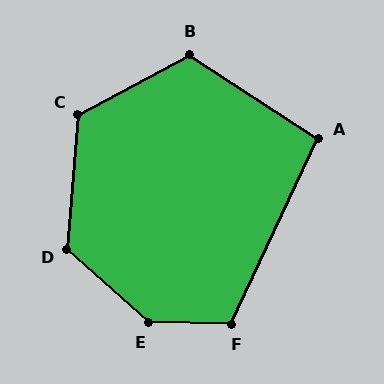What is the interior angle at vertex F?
Approximately 114 degrees (obtuse).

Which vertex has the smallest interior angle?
A, at approximately 98 degrees.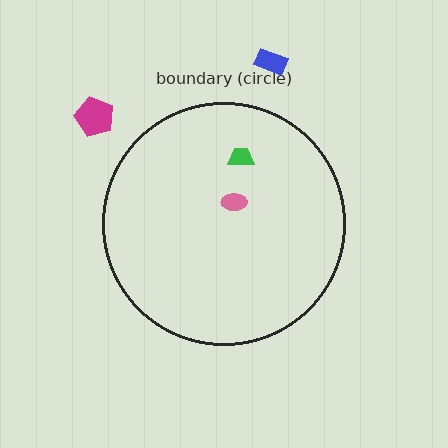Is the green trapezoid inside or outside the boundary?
Inside.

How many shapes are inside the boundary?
2 inside, 2 outside.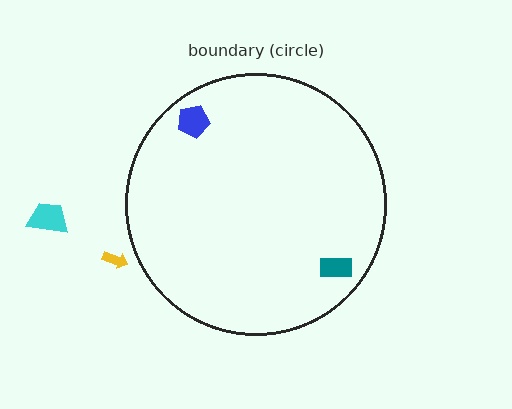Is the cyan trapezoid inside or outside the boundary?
Outside.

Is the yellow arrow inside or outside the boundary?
Outside.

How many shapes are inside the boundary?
2 inside, 2 outside.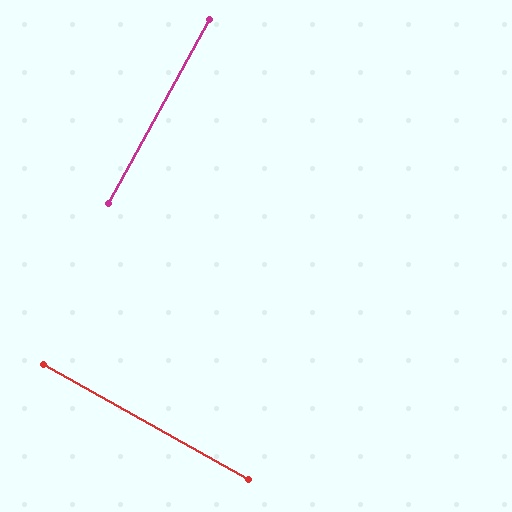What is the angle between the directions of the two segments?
Approximately 89 degrees.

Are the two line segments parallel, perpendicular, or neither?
Perpendicular — they meet at approximately 89°.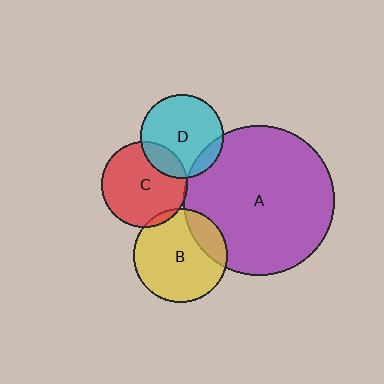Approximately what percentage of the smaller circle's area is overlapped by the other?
Approximately 20%.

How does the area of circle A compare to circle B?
Approximately 2.6 times.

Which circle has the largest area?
Circle A (purple).